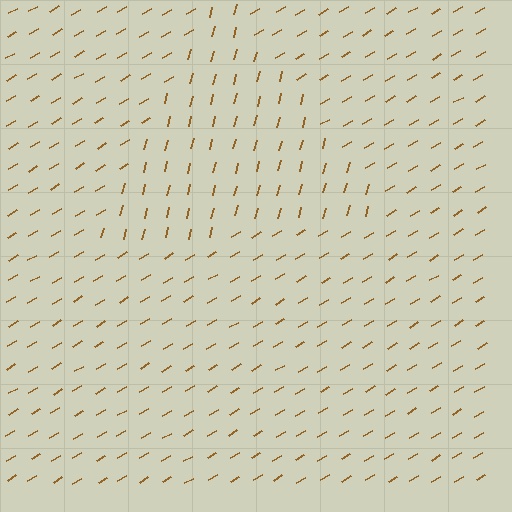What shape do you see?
I see a triangle.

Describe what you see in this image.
The image is filled with small brown line segments. A triangle region in the image has lines oriented differently from the surrounding lines, creating a visible texture boundary.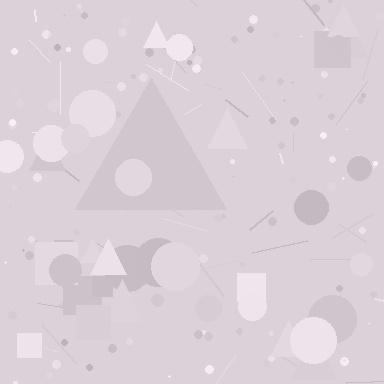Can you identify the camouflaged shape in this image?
The camouflaged shape is a triangle.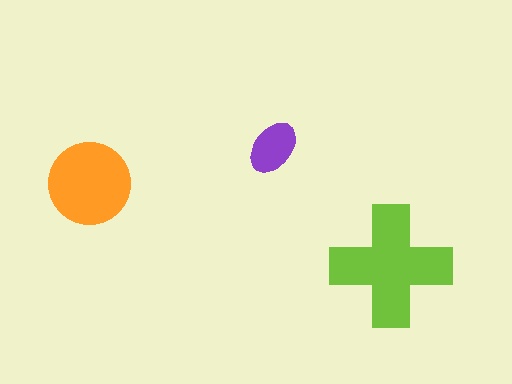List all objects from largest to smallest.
The lime cross, the orange circle, the purple ellipse.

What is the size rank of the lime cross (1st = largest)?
1st.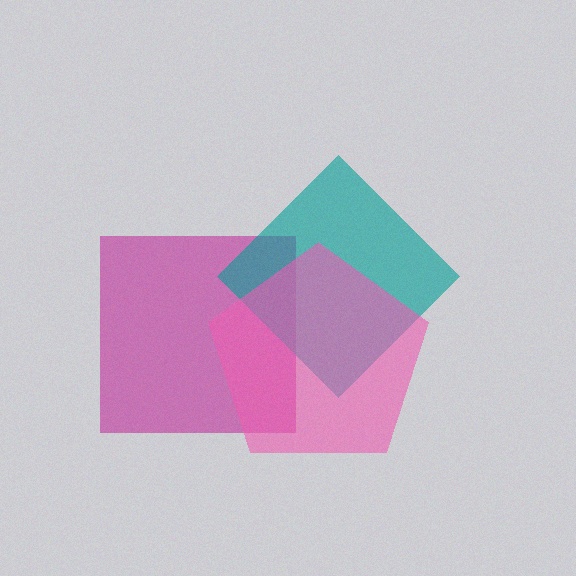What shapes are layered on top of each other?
The layered shapes are: a magenta square, a teal diamond, a pink pentagon.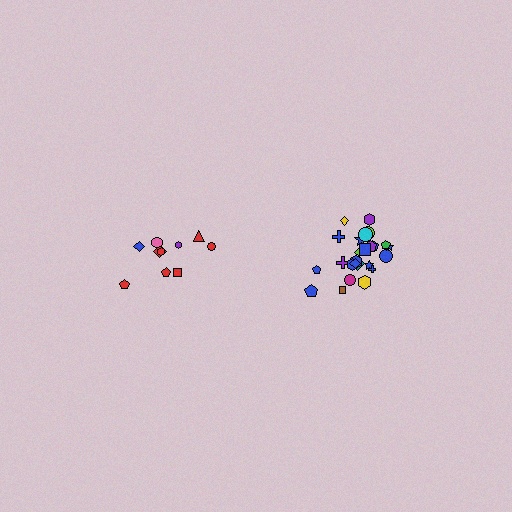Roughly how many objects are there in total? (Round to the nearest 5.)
Roughly 35 objects in total.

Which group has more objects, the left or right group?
The right group.